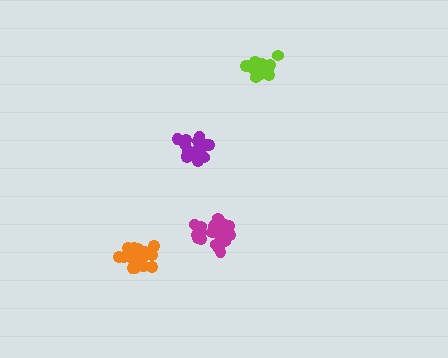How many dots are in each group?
Group 1: 19 dots, Group 2: 21 dots, Group 3: 19 dots, Group 4: 16 dots (75 total).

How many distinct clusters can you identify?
There are 4 distinct clusters.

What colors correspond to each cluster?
The clusters are colored: magenta, orange, lime, purple.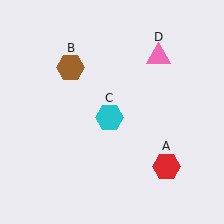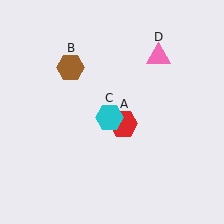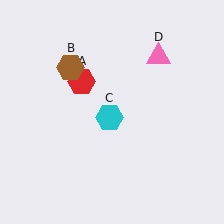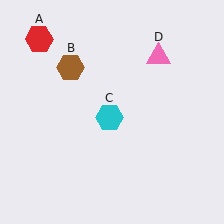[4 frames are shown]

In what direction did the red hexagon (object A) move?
The red hexagon (object A) moved up and to the left.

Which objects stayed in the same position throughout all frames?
Brown hexagon (object B) and cyan hexagon (object C) and pink triangle (object D) remained stationary.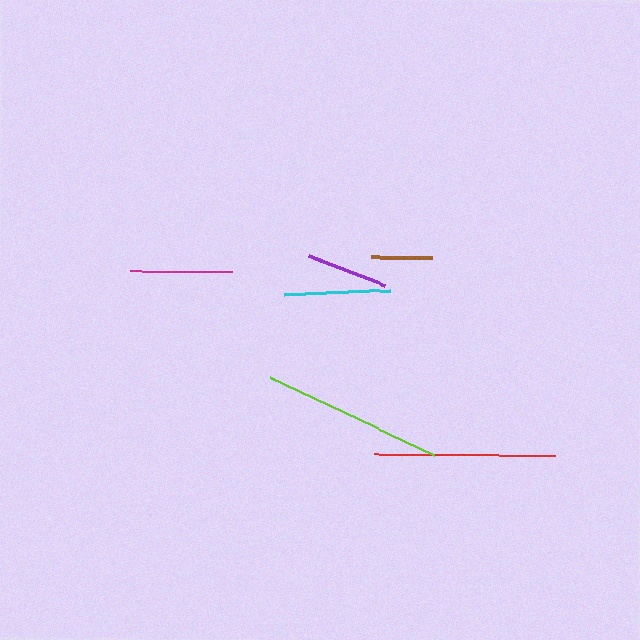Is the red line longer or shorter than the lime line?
The lime line is longer than the red line.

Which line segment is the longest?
The lime line is the longest at approximately 182 pixels.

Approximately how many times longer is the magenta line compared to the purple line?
The magenta line is approximately 1.2 times the length of the purple line.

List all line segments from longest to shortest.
From longest to shortest: lime, red, cyan, magenta, purple, brown.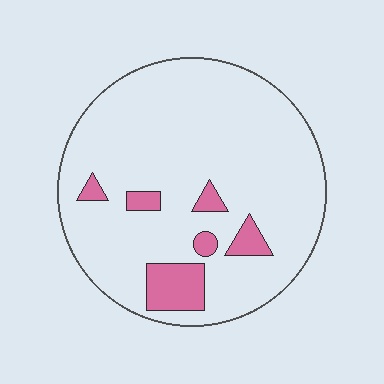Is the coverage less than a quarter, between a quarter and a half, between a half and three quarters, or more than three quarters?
Less than a quarter.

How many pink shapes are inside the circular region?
6.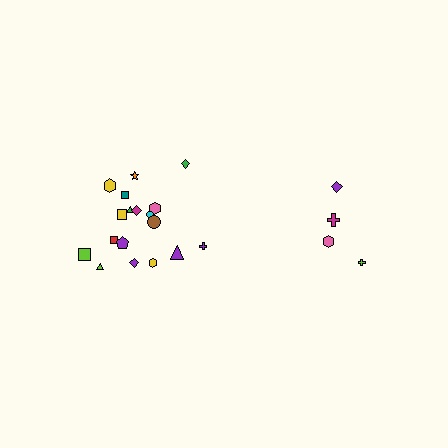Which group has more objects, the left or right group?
The left group.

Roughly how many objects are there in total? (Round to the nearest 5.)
Roughly 20 objects in total.